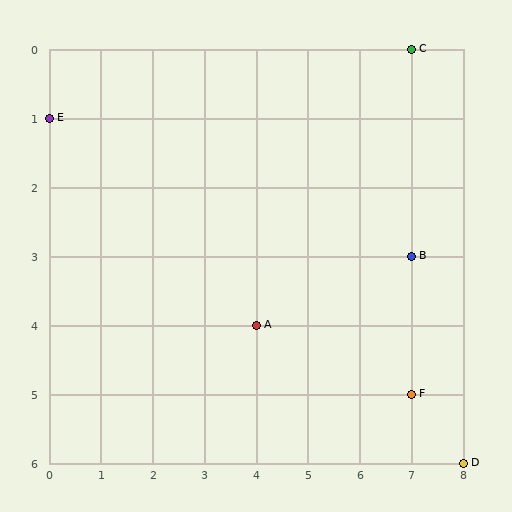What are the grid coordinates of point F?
Point F is at grid coordinates (7, 5).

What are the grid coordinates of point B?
Point B is at grid coordinates (7, 3).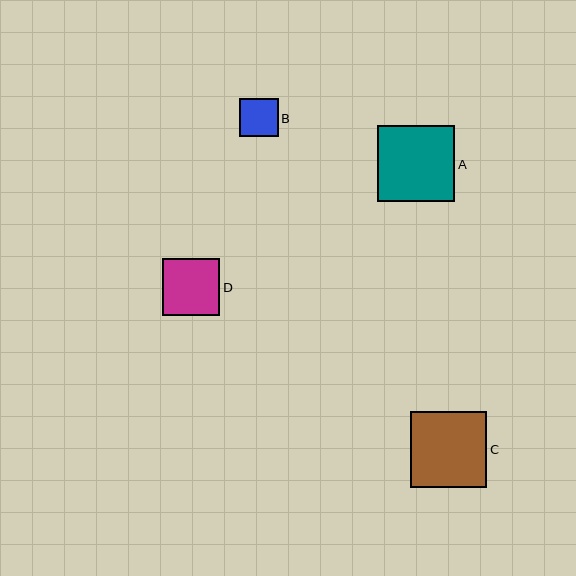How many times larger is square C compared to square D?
Square C is approximately 1.3 times the size of square D.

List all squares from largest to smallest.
From largest to smallest: A, C, D, B.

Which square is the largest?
Square A is the largest with a size of approximately 77 pixels.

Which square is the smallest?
Square B is the smallest with a size of approximately 38 pixels.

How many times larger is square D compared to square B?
Square D is approximately 1.5 times the size of square B.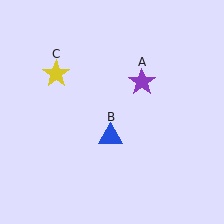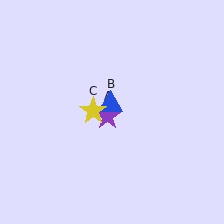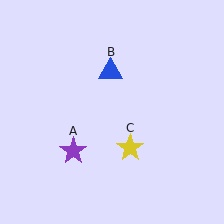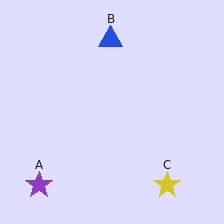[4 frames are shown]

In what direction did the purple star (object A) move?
The purple star (object A) moved down and to the left.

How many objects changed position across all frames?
3 objects changed position: purple star (object A), blue triangle (object B), yellow star (object C).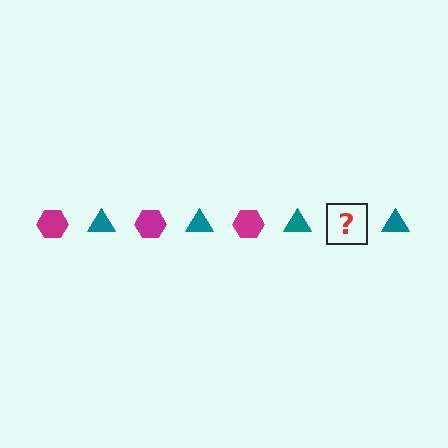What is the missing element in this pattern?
The missing element is a magenta hexagon.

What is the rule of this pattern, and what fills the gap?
The rule is that the pattern alternates between magenta hexagon and teal triangle. The gap should be filled with a magenta hexagon.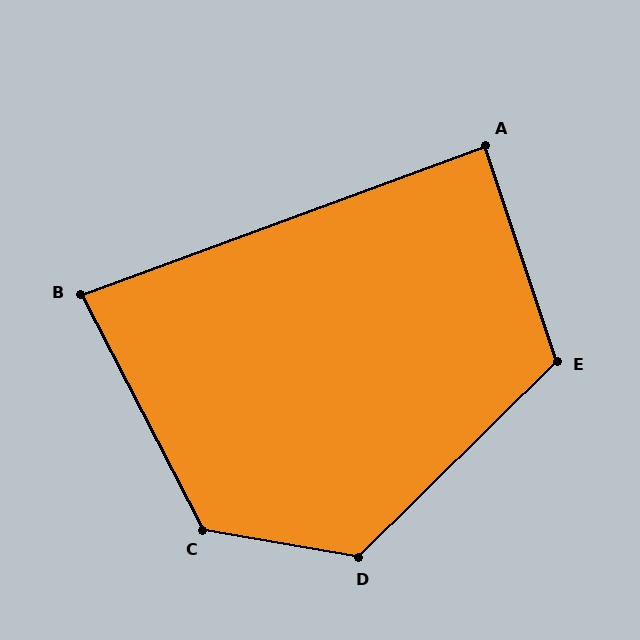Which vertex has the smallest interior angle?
B, at approximately 83 degrees.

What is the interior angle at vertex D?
Approximately 125 degrees (obtuse).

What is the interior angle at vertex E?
Approximately 116 degrees (obtuse).